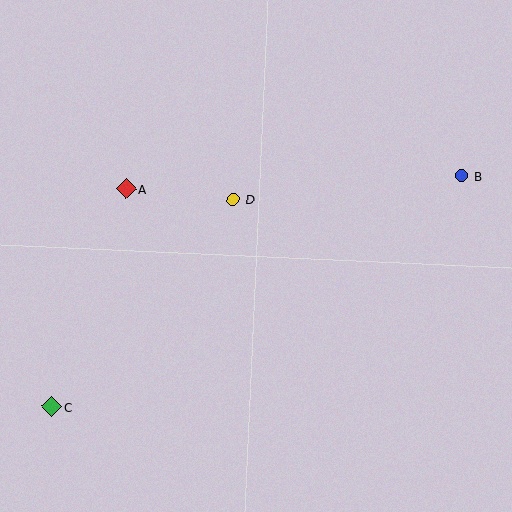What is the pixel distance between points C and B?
The distance between C and B is 470 pixels.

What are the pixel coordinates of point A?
Point A is at (126, 189).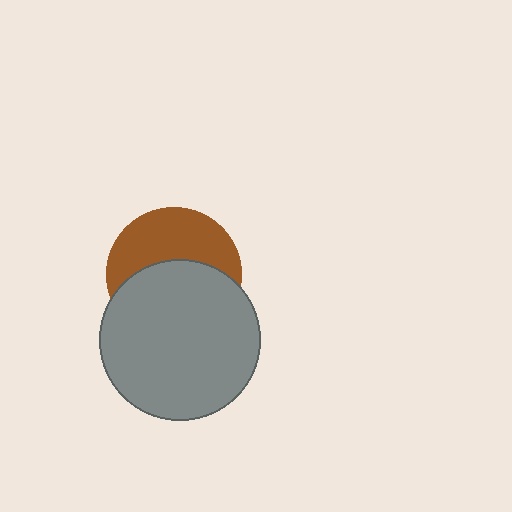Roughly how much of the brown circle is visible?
About half of it is visible (roughly 46%).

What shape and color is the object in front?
The object in front is a gray circle.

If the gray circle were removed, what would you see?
You would see the complete brown circle.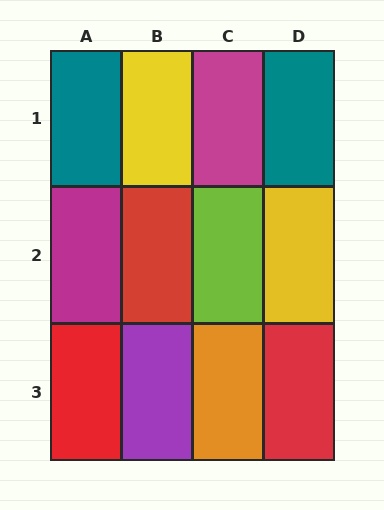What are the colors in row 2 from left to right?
Magenta, red, lime, yellow.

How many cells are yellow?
2 cells are yellow.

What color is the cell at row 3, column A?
Red.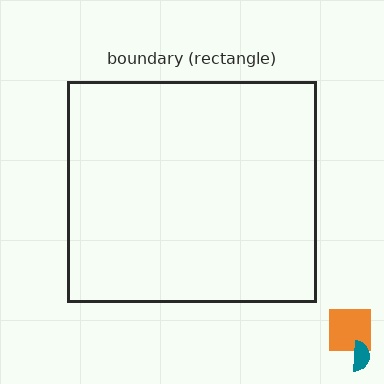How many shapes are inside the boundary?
0 inside, 2 outside.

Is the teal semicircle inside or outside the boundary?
Outside.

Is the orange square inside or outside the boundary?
Outside.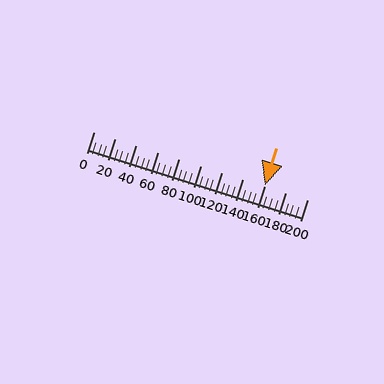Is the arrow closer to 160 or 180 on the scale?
The arrow is closer to 160.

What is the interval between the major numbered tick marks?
The major tick marks are spaced 20 units apart.